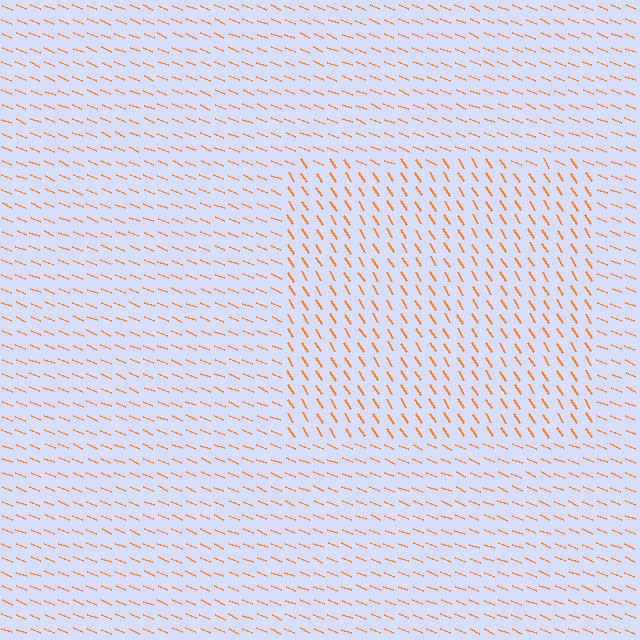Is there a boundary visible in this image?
Yes, there is a texture boundary formed by a change in line orientation.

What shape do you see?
I see a rectangle.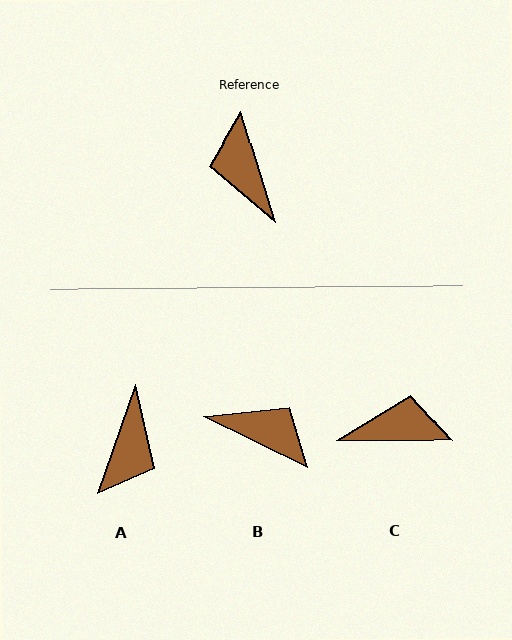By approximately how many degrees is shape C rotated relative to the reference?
Approximately 107 degrees clockwise.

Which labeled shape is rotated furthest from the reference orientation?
A, about 144 degrees away.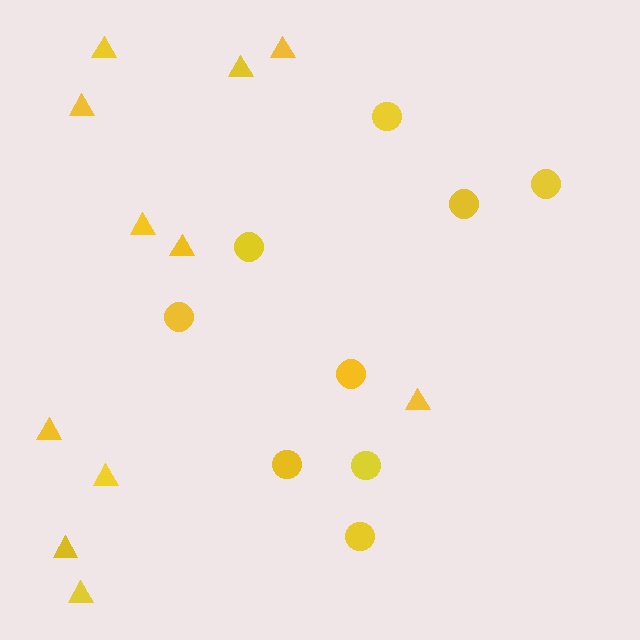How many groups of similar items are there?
There are 2 groups: one group of circles (9) and one group of triangles (11).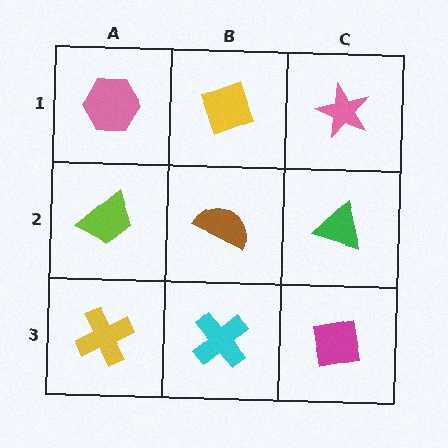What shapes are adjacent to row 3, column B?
A brown semicircle (row 2, column B), a yellow cross (row 3, column A), a magenta square (row 3, column C).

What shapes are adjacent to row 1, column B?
A brown semicircle (row 2, column B), a pink hexagon (row 1, column A), a pink star (row 1, column C).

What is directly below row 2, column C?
A magenta square.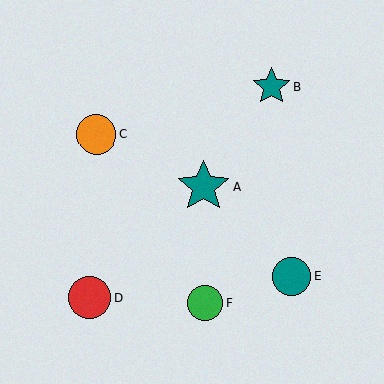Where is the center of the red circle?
The center of the red circle is at (90, 298).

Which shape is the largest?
The teal star (labeled A) is the largest.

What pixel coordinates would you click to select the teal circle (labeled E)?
Click at (291, 276) to select the teal circle E.